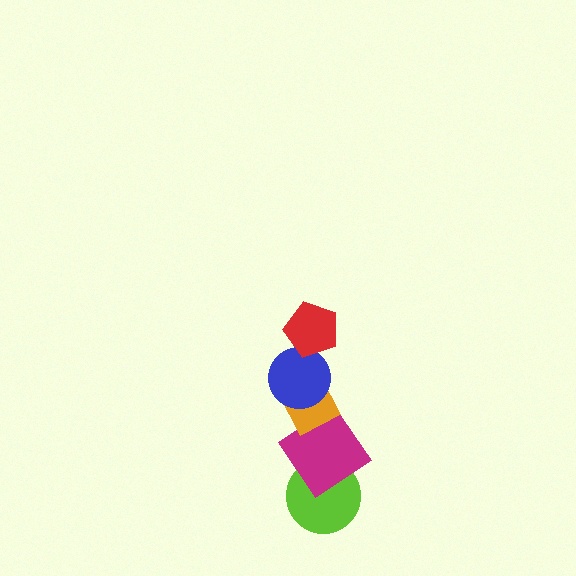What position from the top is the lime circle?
The lime circle is 5th from the top.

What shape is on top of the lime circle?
The magenta diamond is on top of the lime circle.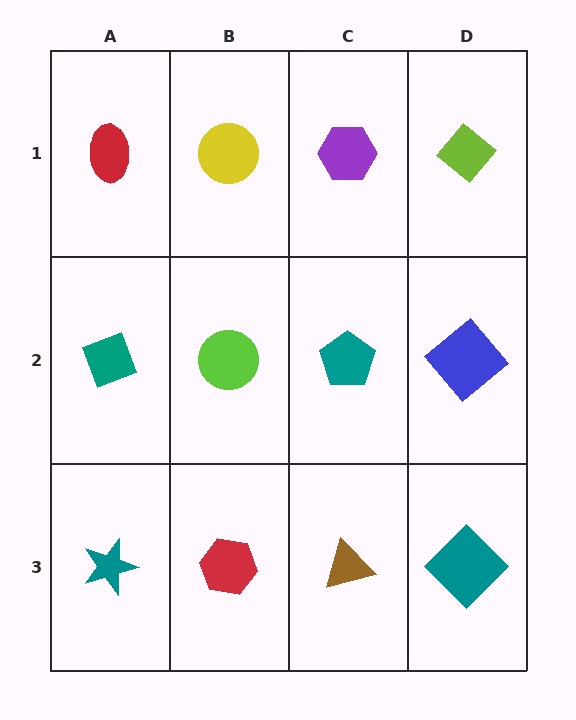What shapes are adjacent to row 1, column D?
A blue diamond (row 2, column D), a purple hexagon (row 1, column C).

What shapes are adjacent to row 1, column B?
A lime circle (row 2, column B), a red ellipse (row 1, column A), a purple hexagon (row 1, column C).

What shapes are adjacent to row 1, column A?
A teal diamond (row 2, column A), a yellow circle (row 1, column B).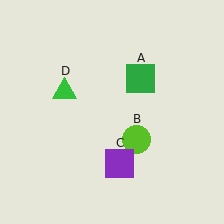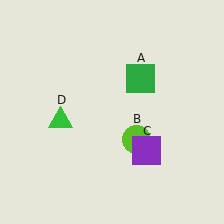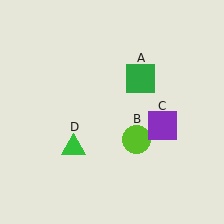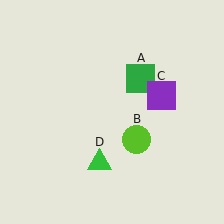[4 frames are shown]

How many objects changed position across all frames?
2 objects changed position: purple square (object C), green triangle (object D).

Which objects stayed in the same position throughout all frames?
Green square (object A) and lime circle (object B) remained stationary.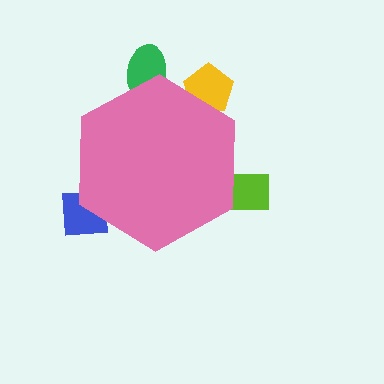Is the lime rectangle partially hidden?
Yes, the lime rectangle is partially hidden behind the pink hexagon.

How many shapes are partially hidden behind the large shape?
4 shapes are partially hidden.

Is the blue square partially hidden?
Yes, the blue square is partially hidden behind the pink hexagon.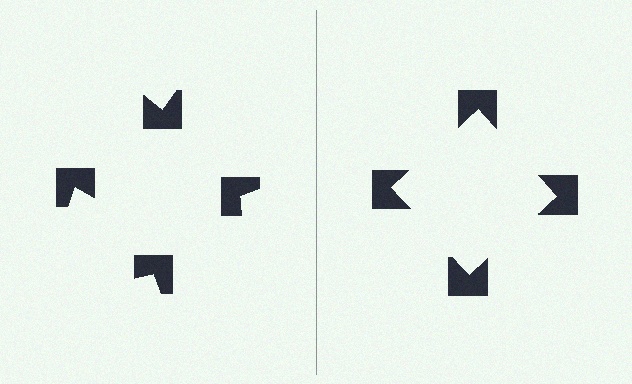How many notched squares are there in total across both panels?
8 — 4 on each side.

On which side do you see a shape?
An illusory square appears on the right side. On the left side the wedge cuts are rotated, so no coherent shape forms.